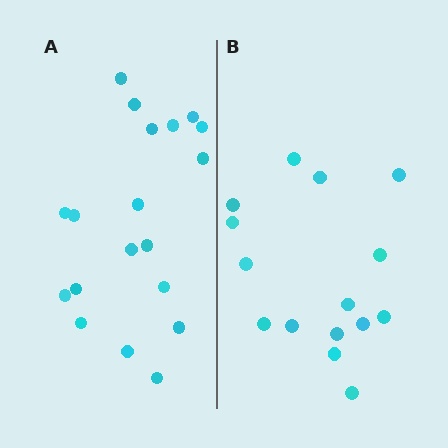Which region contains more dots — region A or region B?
Region A (the left region) has more dots.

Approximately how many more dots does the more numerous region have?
Region A has about 4 more dots than region B.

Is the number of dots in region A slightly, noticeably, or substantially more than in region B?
Region A has noticeably more, but not dramatically so. The ratio is roughly 1.3 to 1.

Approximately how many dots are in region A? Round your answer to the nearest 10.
About 20 dots. (The exact count is 19, which rounds to 20.)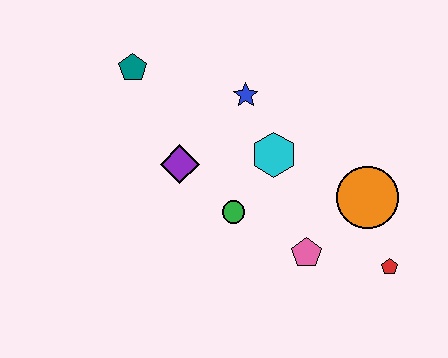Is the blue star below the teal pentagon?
Yes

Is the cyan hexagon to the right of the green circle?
Yes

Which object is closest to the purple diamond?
The green circle is closest to the purple diamond.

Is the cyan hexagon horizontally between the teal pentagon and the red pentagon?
Yes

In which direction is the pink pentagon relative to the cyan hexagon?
The pink pentagon is below the cyan hexagon.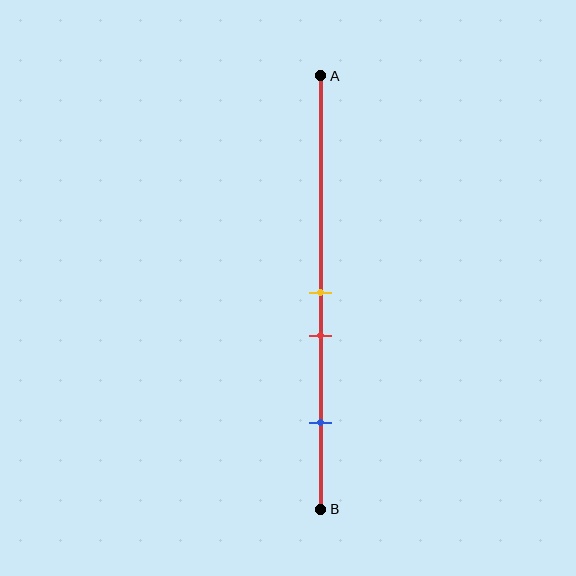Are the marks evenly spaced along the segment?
No, the marks are not evenly spaced.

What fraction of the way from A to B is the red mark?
The red mark is approximately 60% (0.6) of the way from A to B.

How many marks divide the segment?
There are 3 marks dividing the segment.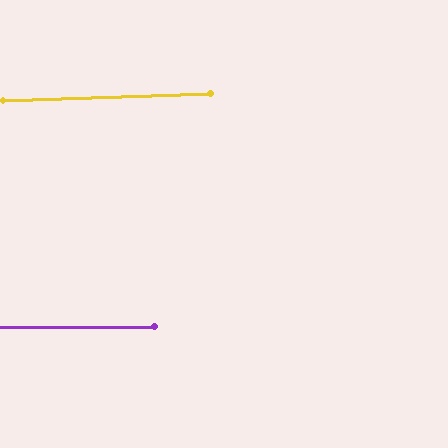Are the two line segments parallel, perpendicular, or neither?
Parallel — their directions differ by only 1.4°.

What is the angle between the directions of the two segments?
Approximately 1 degree.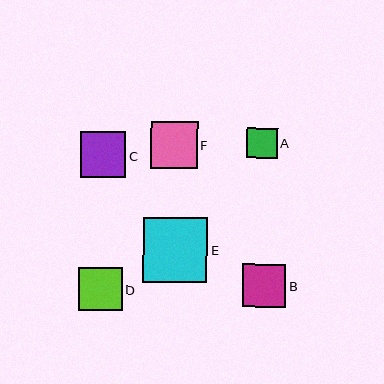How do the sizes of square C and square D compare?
Square C and square D are approximately the same size.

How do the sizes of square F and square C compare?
Square F and square C are approximately the same size.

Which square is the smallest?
Square A is the smallest with a size of approximately 30 pixels.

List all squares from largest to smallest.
From largest to smallest: E, F, C, D, B, A.